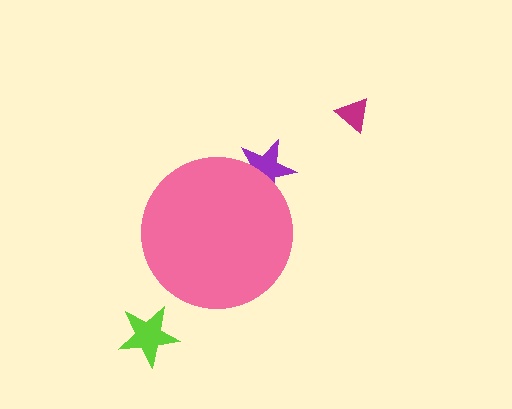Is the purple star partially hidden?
Yes, the purple star is partially hidden behind the pink circle.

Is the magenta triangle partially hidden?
No, the magenta triangle is fully visible.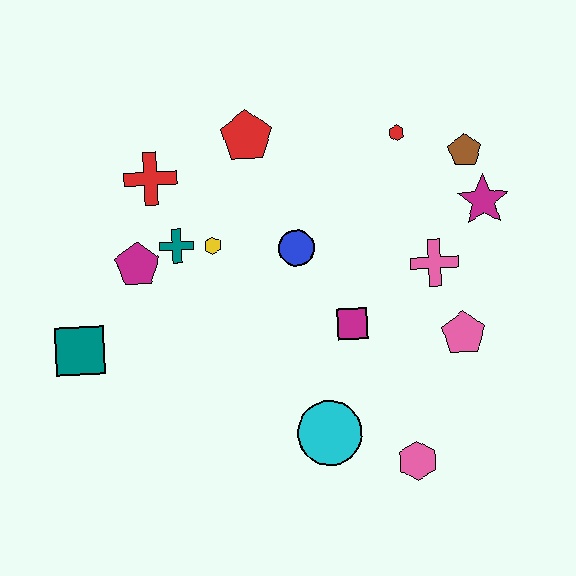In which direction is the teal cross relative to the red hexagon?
The teal cross is to the left of the red hexagon.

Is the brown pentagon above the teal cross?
Yes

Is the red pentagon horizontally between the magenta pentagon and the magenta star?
Yes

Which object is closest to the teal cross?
The yellow hexagon is closest to the teal cross.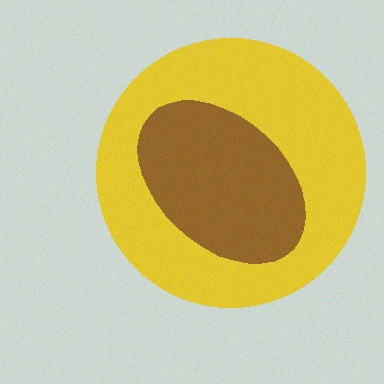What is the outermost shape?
The yellow circle.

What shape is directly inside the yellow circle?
The brown ellipse.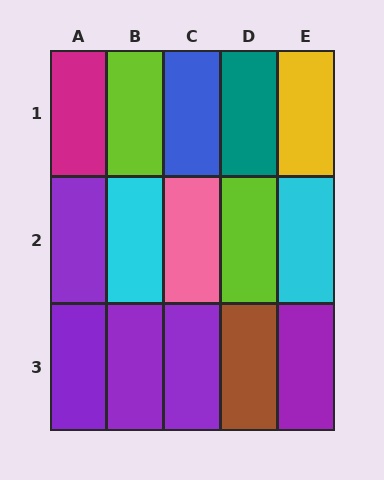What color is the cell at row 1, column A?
Magenta.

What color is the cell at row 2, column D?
Lime.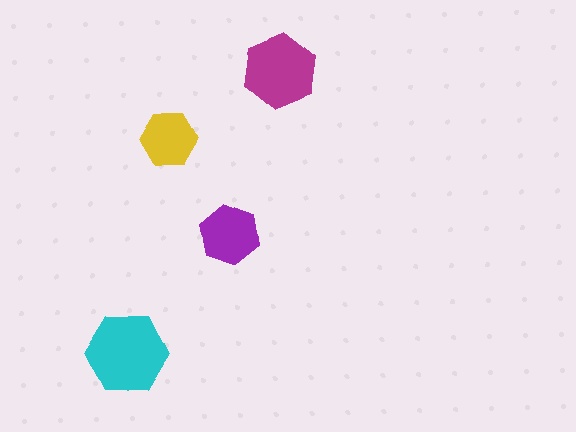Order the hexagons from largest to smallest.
the cyan one, the magenta one, the purple one, the yellow one.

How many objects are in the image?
There are 4 objects in the image.